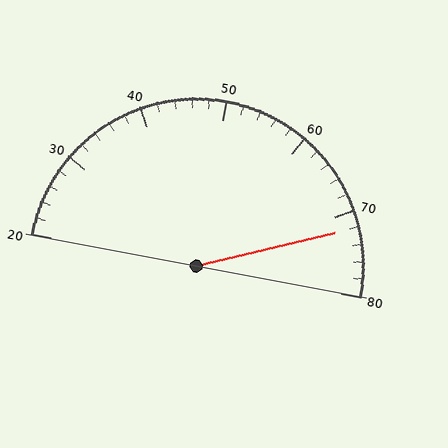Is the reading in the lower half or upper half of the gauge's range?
The reading is in the upper half of the range (20 to 80).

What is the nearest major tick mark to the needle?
The nearest major tick mark is 70.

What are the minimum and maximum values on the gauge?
The gauge ranges from 20 to 80.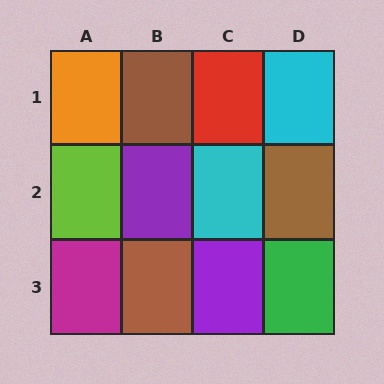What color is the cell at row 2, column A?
Lime.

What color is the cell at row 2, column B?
Purple.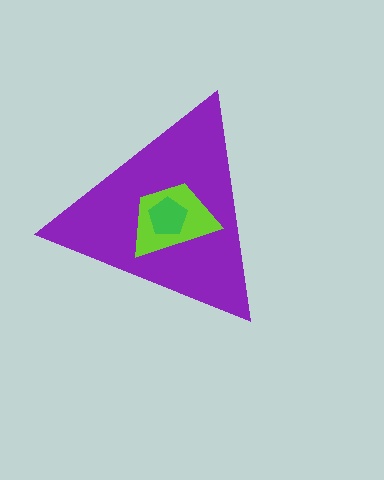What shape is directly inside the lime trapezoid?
The green pentagon.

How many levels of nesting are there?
3.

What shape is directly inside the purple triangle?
The lime trapezoid.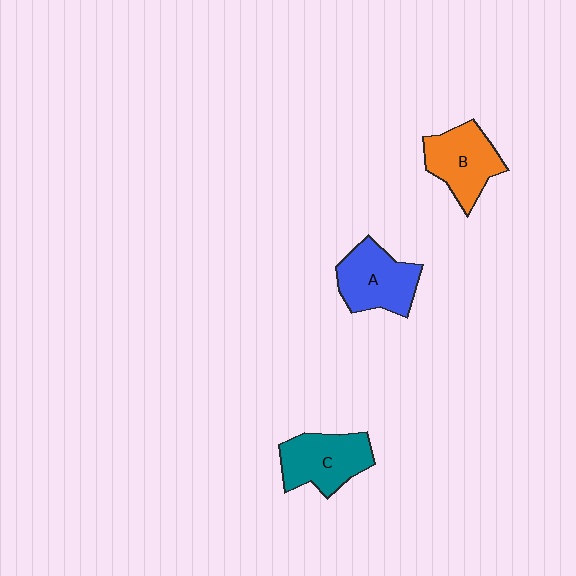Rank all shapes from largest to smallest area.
From largest to smallest: C (teal), A (blue), B (orange).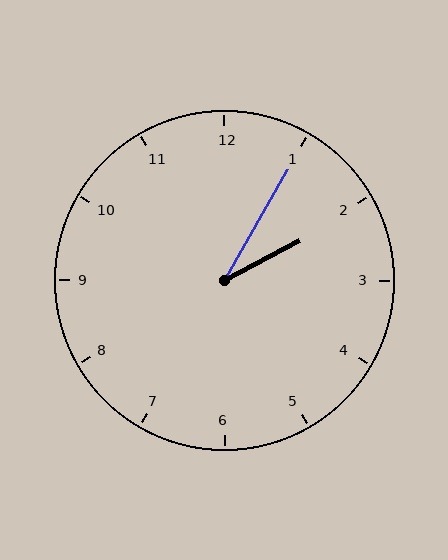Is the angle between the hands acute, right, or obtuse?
It is acute.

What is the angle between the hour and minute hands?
Approximately 32 degrees.